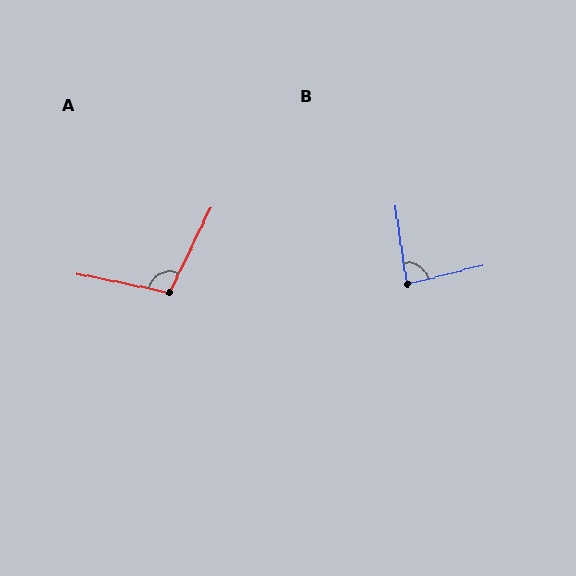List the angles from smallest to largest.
B (84°), A (104°).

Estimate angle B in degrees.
Approximately 84 degrees.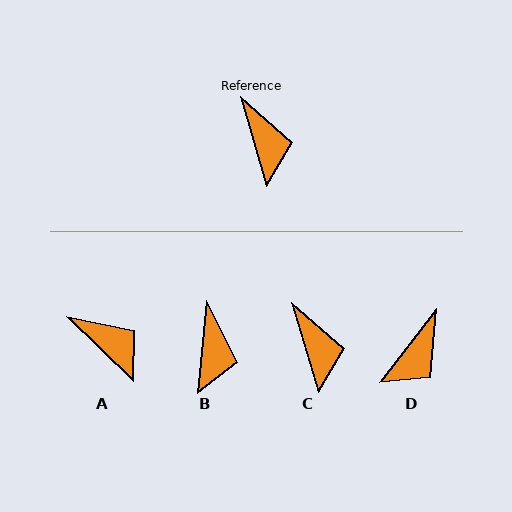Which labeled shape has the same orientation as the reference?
C.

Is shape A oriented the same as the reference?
No, it is off by about 30 degrees.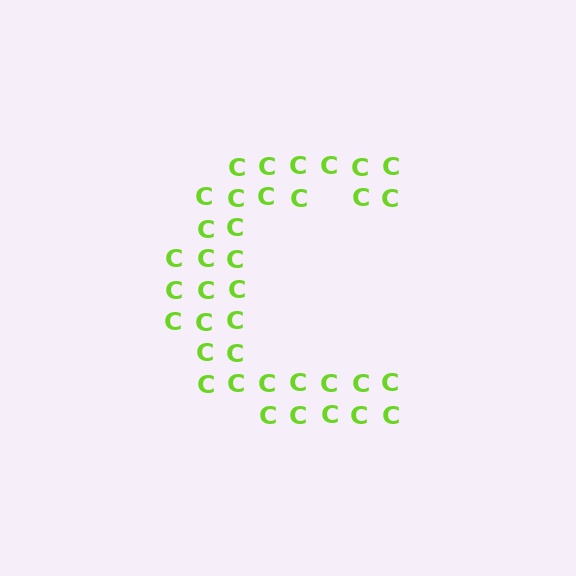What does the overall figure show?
The overall figure shows the letter C.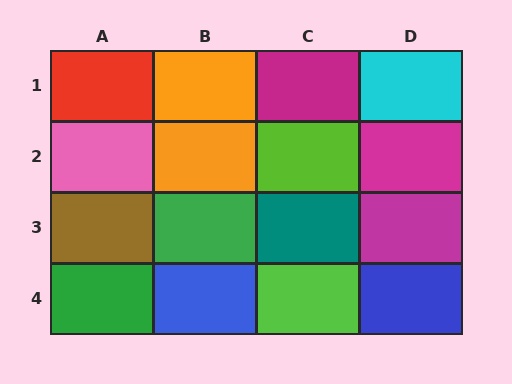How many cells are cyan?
1 cell is cyan.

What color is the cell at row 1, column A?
Red.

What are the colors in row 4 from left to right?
Green, blue, lime, blue.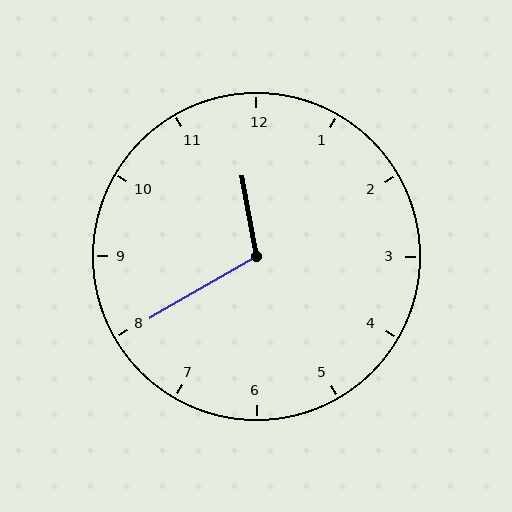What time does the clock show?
11:40.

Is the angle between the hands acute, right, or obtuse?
It is obtuse.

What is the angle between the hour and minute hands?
Approximately 110 degrees.